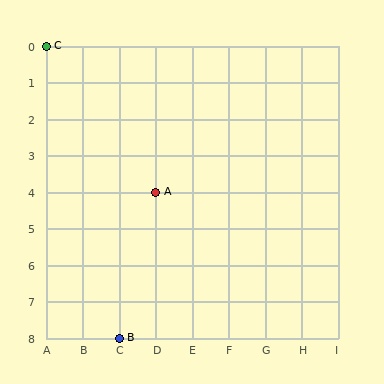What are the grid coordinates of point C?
Point C is at grid coordinates (A, 0).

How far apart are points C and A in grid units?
Points C and A are 3 columns and 4 rows apart (about 5.0 grid units diagonally).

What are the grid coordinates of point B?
Point B is at grid coordinates (C, 8).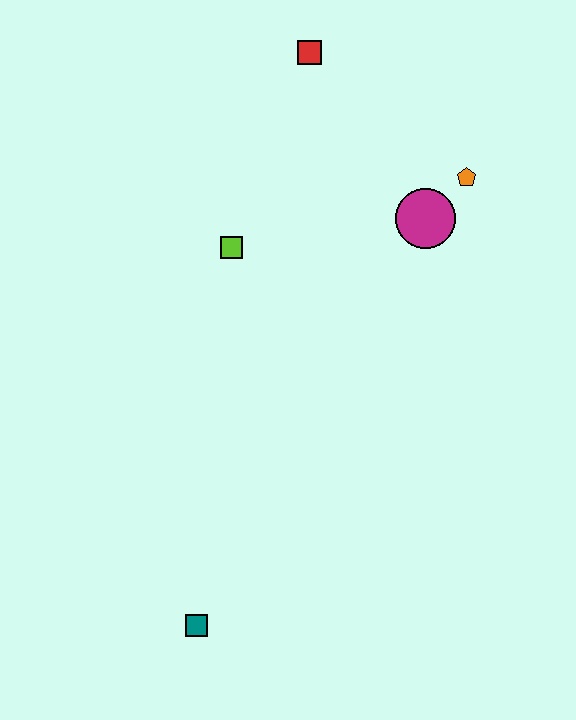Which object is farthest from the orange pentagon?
The teal square is farthest from the orange pentagon.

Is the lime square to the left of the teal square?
No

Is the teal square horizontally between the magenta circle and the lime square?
No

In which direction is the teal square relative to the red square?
The teal square is below the red square.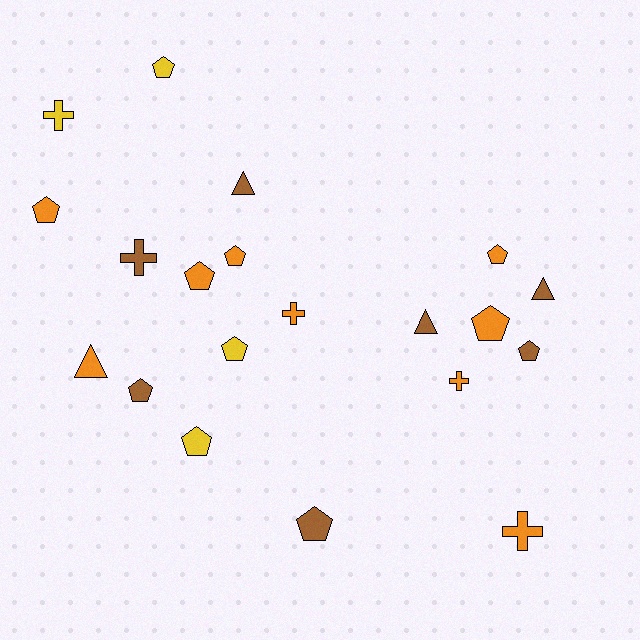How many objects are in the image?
There are 20 objects.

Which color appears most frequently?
Orange, with 9 objects.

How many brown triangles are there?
There are 3 brown triangles.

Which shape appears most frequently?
Pentagon, with 11 objects.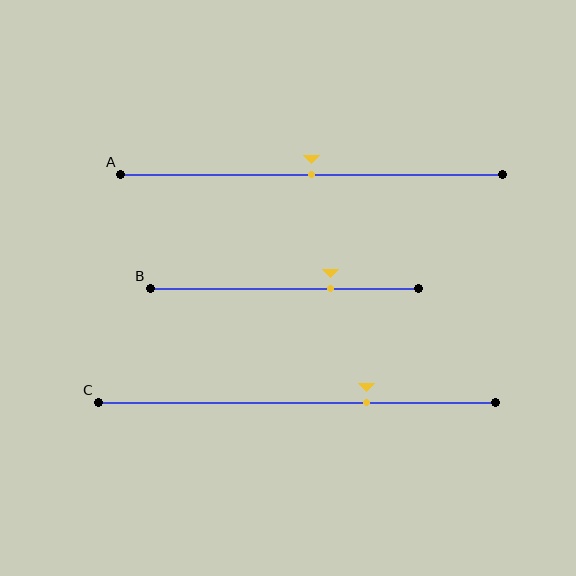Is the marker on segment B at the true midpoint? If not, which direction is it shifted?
No, the marker on segment B is shifted to the right by about 17% of the segment length.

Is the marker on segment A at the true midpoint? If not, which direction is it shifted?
Yes, the marker on segment A is at the true midpoint.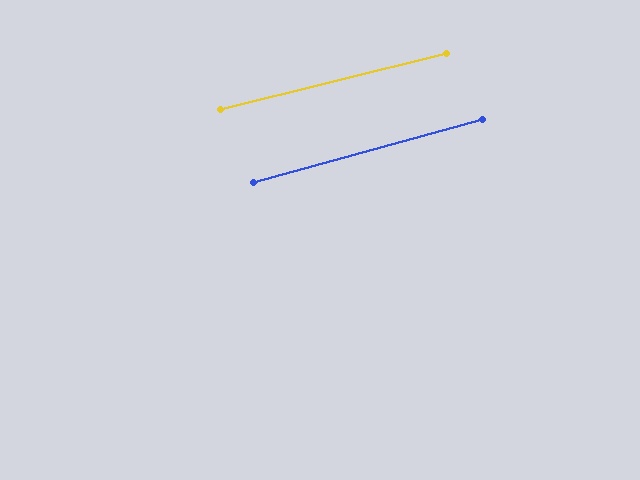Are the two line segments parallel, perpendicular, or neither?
Parallel — their directions differ by only 1.2°.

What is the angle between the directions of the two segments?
Approximately 1 degree.